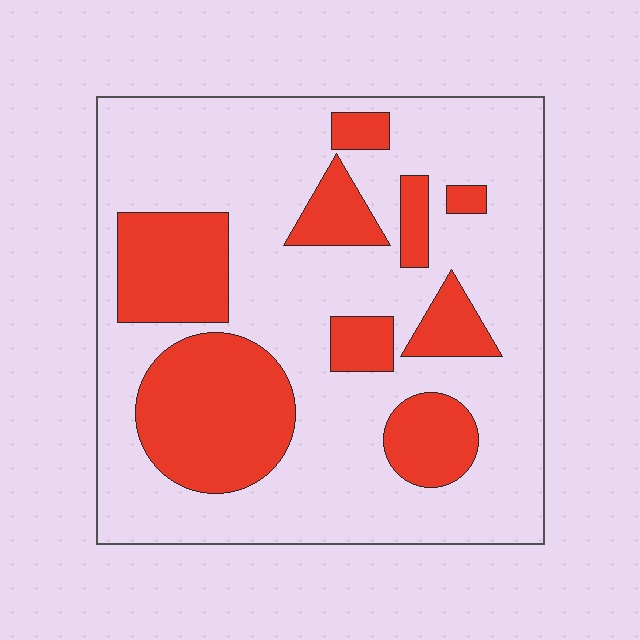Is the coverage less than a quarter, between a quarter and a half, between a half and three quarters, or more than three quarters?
Between a quarter and a half.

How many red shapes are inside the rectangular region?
9.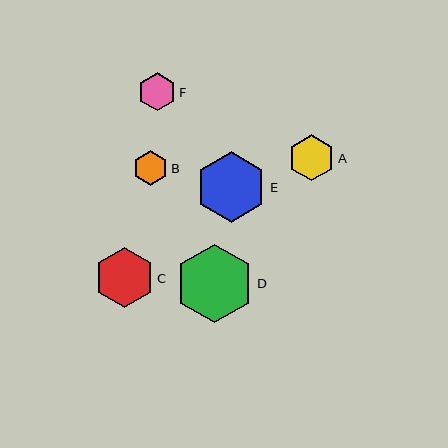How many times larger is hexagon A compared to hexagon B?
Hexagon A is approximately 1.3 times the size of hexagon B.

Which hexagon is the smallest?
Hexagon B is the smallest with a size of approximately 35 pixels.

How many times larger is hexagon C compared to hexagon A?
Hexagon C is approximately 1.3 times the size of hexagon A.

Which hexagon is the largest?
Hexagon D is the largest with a size of approximately 79 pixels.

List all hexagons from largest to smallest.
From largest to smallest: D, E, C, A, F, B.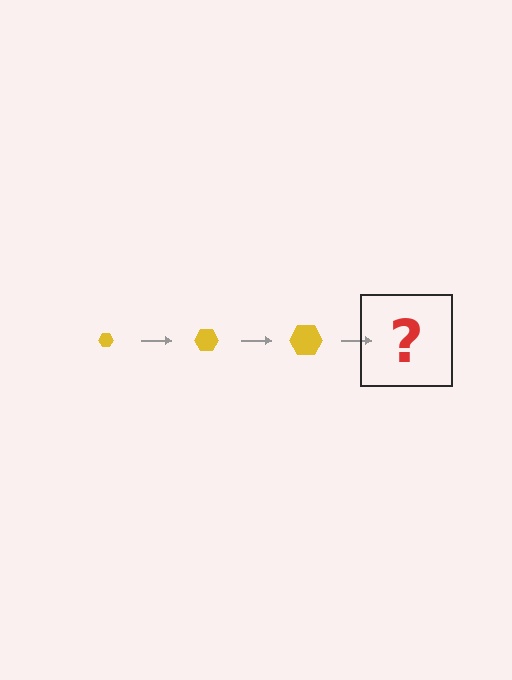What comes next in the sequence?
The next element should be a yellow hexagon, larger than the previous one.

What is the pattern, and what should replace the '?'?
The pattern is that the hexagon gets progressively larger each step. The '?' should be a yellow hexagon, larger than the previous one.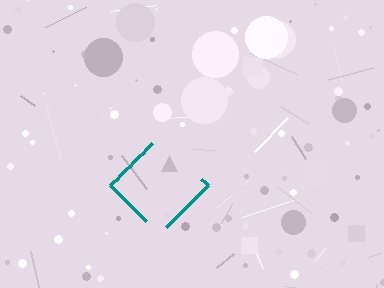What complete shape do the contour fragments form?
The contour fragments form a diamond.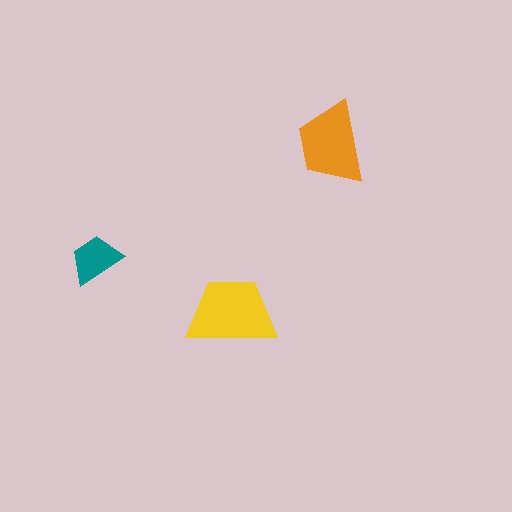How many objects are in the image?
There are 3 objects in the image.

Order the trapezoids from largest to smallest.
the yellow one, the orange one, the teal one.